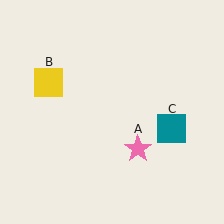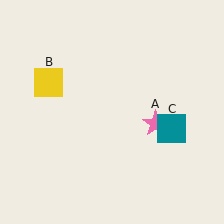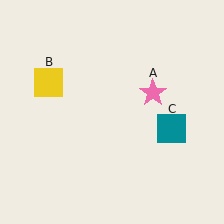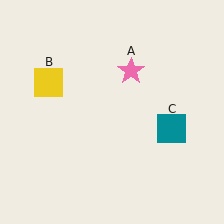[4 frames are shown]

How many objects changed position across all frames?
1 object changed position: pink star (object A).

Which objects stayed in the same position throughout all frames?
Yellow square (object B) and teal square (object C) remained stationary.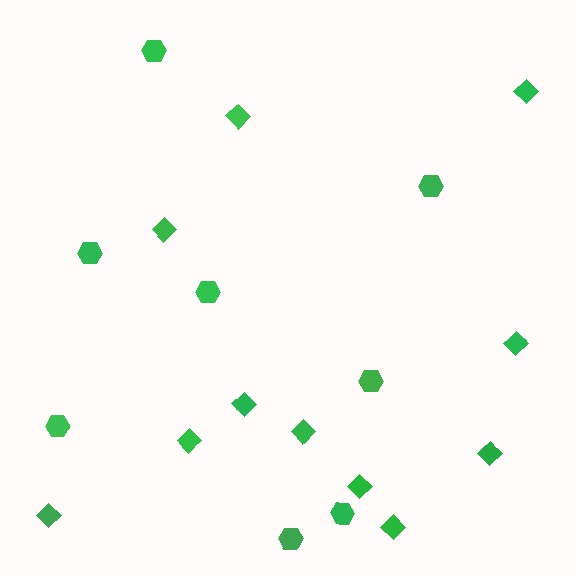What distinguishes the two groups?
There are 2 groups: one group of hexagons (8) and one group of diamonds (11).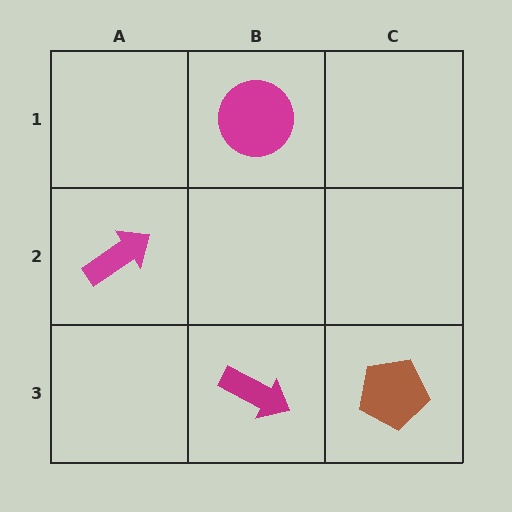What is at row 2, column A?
A magenta arrow.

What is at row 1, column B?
A magenta circle.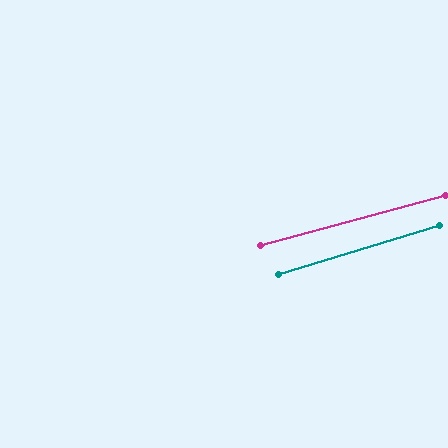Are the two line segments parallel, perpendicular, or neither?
Parallel — their directions differ by only 1.6°.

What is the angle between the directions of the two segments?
Approximately 2 degrees.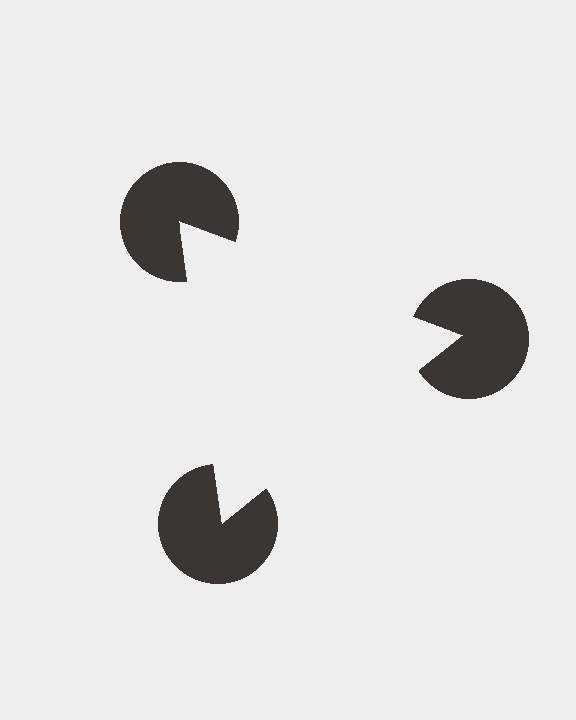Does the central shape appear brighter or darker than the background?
It typically appears slightly brighter than the background, even though no actual brightness change is drawn.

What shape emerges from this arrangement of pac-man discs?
An illusory triangle — its edges are inferred from the aligned wedge cuts in the pac-man discs, not physically drawn.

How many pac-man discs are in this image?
There are 3 — one at each vertex of the illusory triangle.